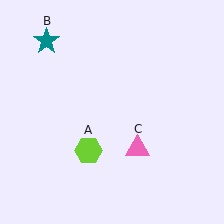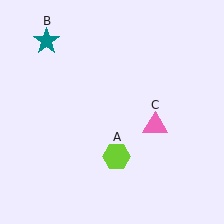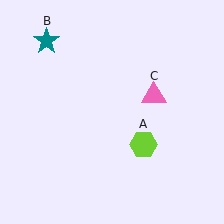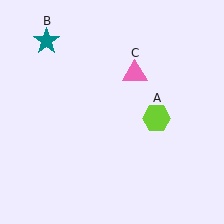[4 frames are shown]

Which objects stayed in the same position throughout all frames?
Teal star (object B) remained stationary.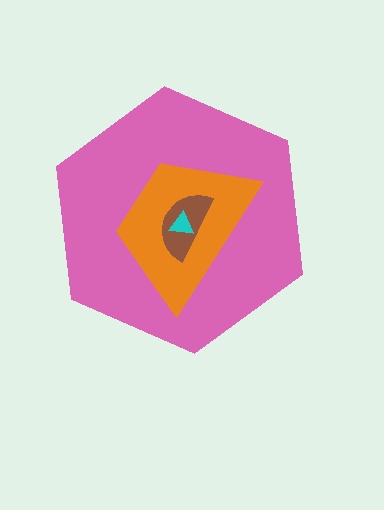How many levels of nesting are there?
4.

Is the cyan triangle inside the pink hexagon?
Yes.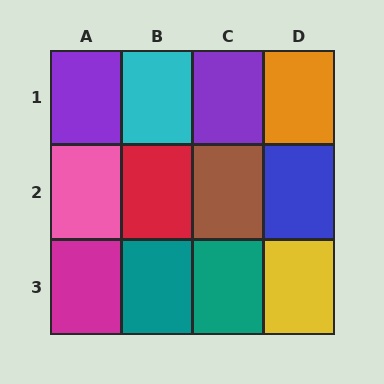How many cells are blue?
1 cell is blue.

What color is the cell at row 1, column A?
Purple.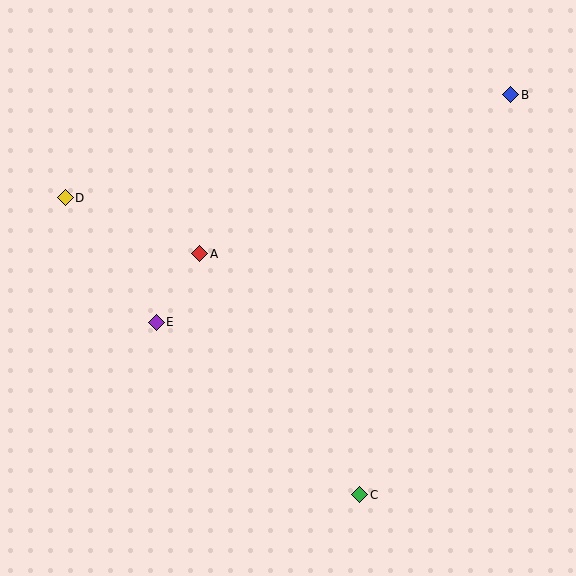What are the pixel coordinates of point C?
Point C is at (360, 495).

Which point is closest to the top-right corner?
Point B is closest to the top-right corner.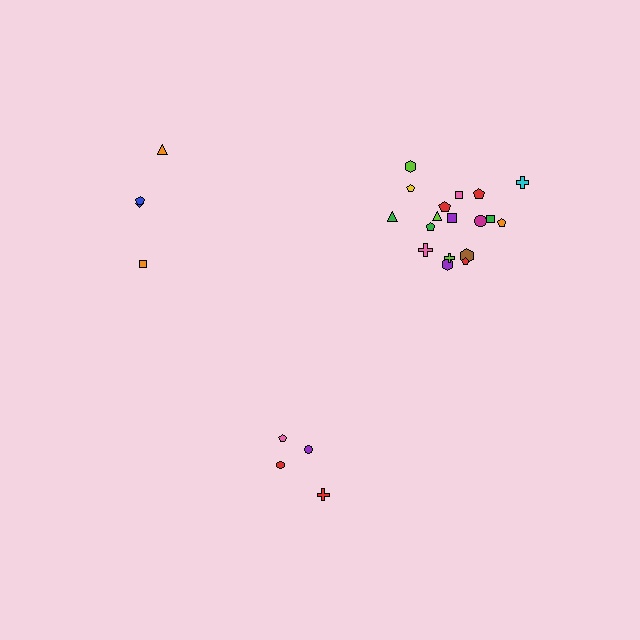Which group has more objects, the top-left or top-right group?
The top-right group.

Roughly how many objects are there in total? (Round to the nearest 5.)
Roughly 25 objects in total.